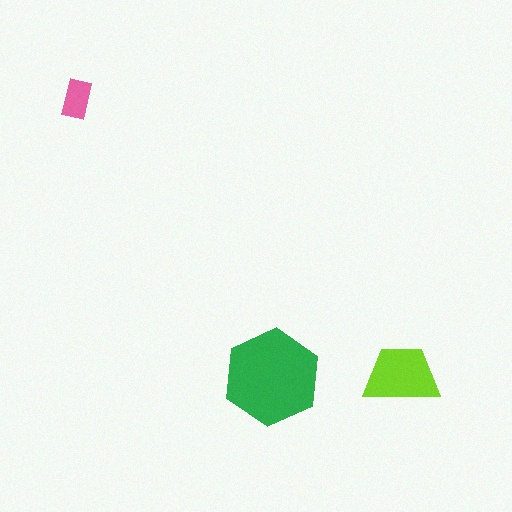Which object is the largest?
The green hexagon.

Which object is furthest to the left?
The pink rectangle is leftmost.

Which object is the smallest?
The pink rectangle.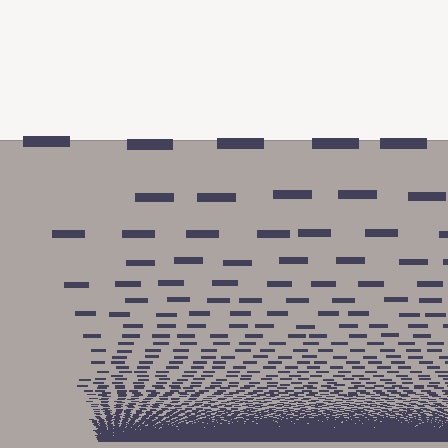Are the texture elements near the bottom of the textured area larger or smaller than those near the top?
Smaller. The gradient is inverted — elements near the bottom are smaller and denser.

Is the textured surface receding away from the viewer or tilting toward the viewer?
The surface appears to tilt toward the viewer. Texture elements get larger and sparser toward the top.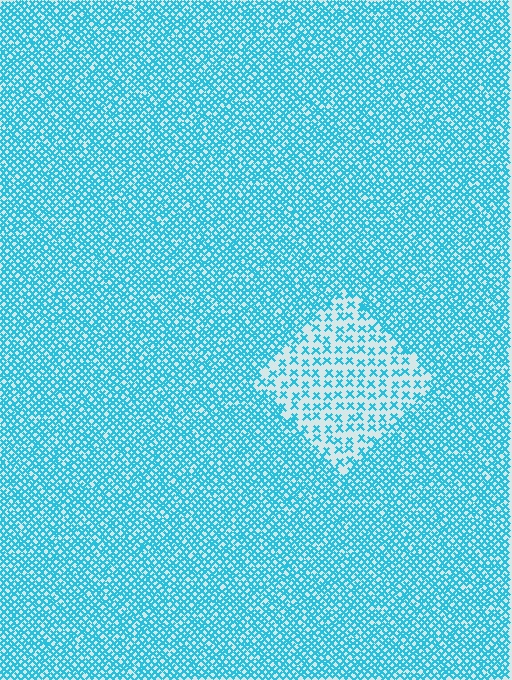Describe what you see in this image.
The image contains small cyan elements arranged at two different densities. A diamond-shaped region is visible where the elements are less densely packed than the surrounding area.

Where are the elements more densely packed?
The elements are more densely packed outside the diamond boundary.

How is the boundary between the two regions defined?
The boundary is defined by a change in element density (approximately 2.5x ratio). All elements are the same color, size, and shape.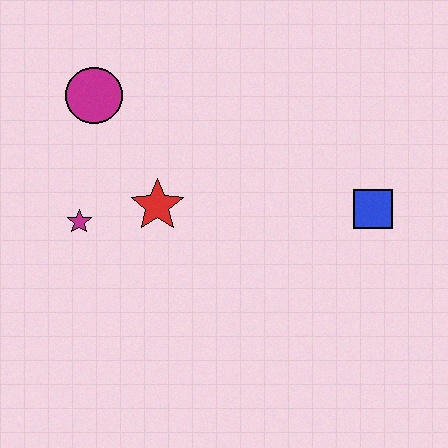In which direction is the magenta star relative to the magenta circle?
The magenta star is below the magenta circle.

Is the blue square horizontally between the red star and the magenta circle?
No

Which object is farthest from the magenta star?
The blue square is farthest from the magenta star.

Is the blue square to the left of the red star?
No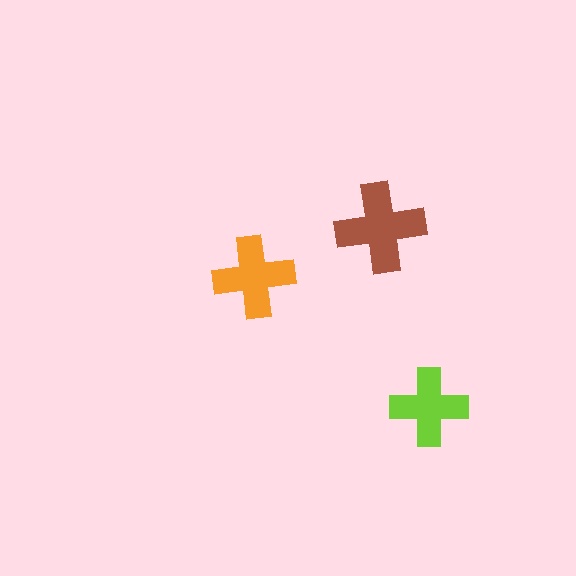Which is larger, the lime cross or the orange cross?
The orange one.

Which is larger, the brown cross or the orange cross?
The brown one.